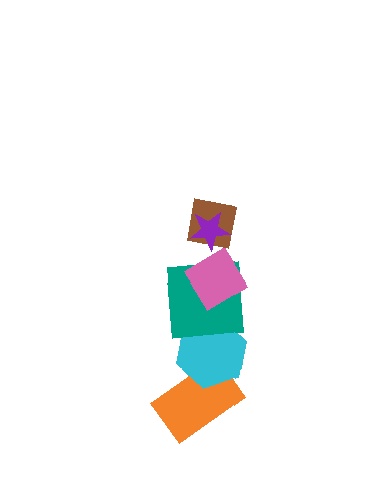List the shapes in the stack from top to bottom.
From top to bottom: the purple star, the brown square, the pink diamond, the teal square, the cyan hexagon, the orange rectangle.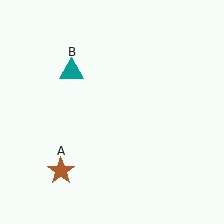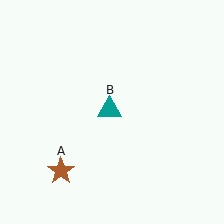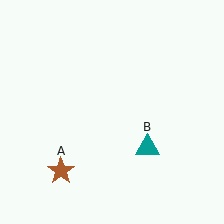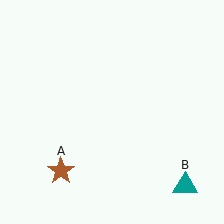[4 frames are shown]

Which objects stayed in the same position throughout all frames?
Brown star (object A) remained stationary.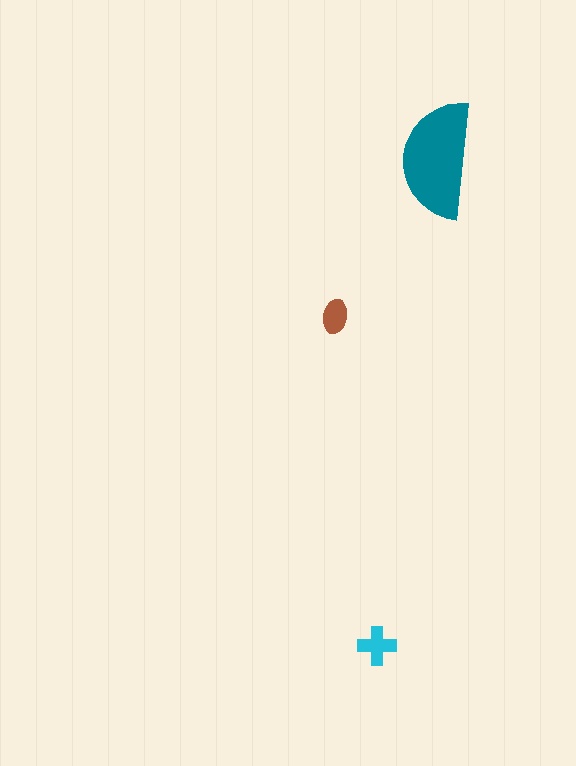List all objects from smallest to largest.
The brown ellipse, the cyan cross, the teal semicircle.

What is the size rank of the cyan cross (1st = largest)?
2nd.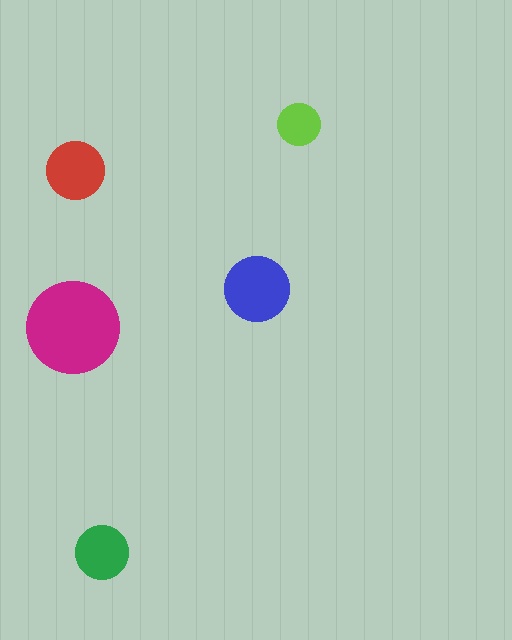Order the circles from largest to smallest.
the magenta one, the blue one, the red one, the green one, the lime one.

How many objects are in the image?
There are 5 objects in the image.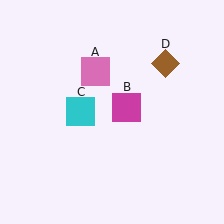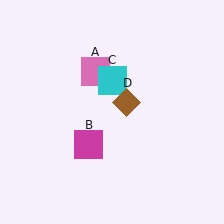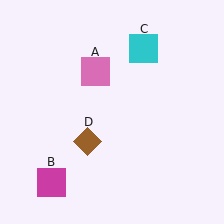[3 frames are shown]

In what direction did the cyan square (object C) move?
The cyan square (object C) moved up and to the right.